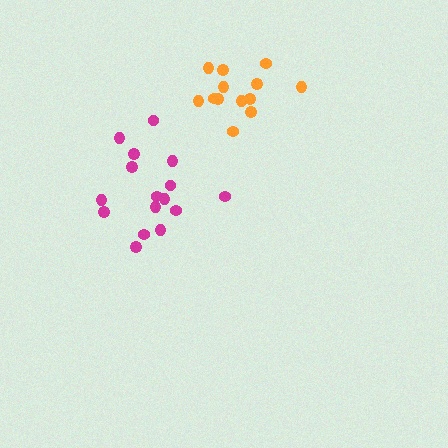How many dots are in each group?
Group 1: 13 dots, Group 2: 16 dots (29 total).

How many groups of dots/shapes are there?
There are 2 groups.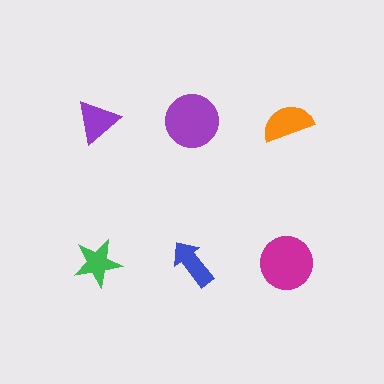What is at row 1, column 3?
An orange semicircle.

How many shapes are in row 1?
3 shapes.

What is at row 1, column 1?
A purple triangle.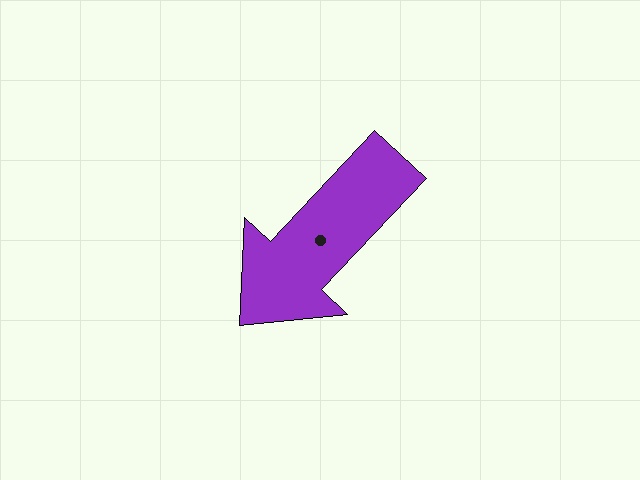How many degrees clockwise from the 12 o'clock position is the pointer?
Approximately 223 degrees.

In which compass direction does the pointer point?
Southwest.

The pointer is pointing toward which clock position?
Roughly 7 o'clock.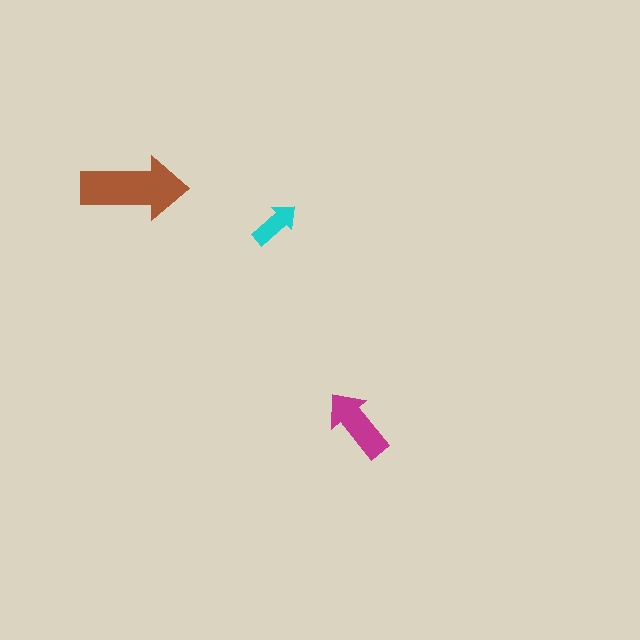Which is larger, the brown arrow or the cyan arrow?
The brown one.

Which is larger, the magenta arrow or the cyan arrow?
The magenta one.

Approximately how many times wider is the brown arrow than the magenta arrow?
About 1.5 times wider.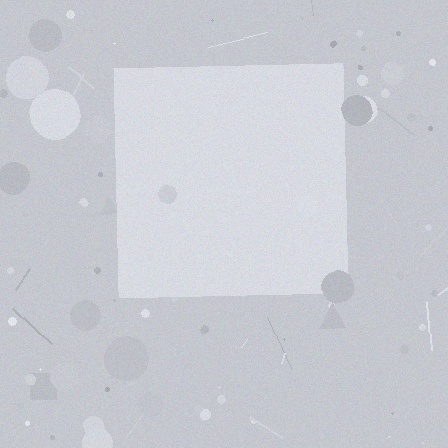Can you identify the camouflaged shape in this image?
The camouflaged shape is a square.